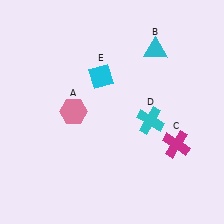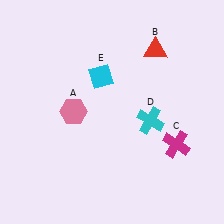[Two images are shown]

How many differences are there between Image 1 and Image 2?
There is 1 difference between the two images.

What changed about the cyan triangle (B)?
In Image 1, B is cyan. In Image 2, it changed to red.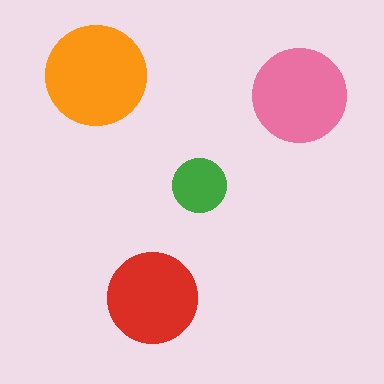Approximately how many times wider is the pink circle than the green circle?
About 1.5 times wider.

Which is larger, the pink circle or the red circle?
The pink one.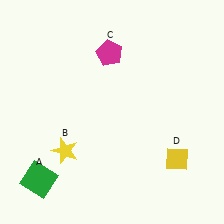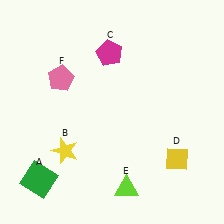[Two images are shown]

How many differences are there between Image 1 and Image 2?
There are 2 differences between the two images.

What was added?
A lime triangle (E), a pink pentagon (F) were added in Image 2.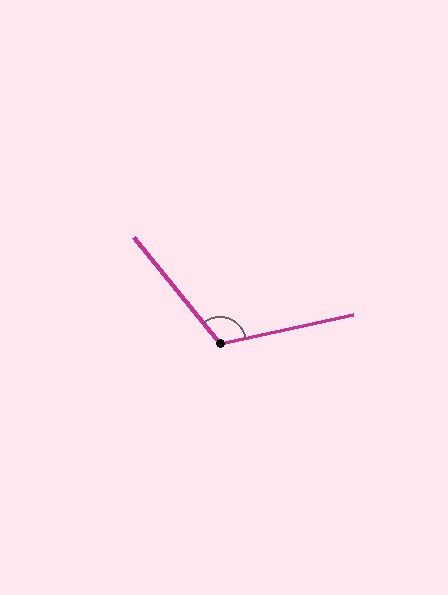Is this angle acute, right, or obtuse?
It is obtuse.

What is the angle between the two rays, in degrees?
Approximately 117 degrees.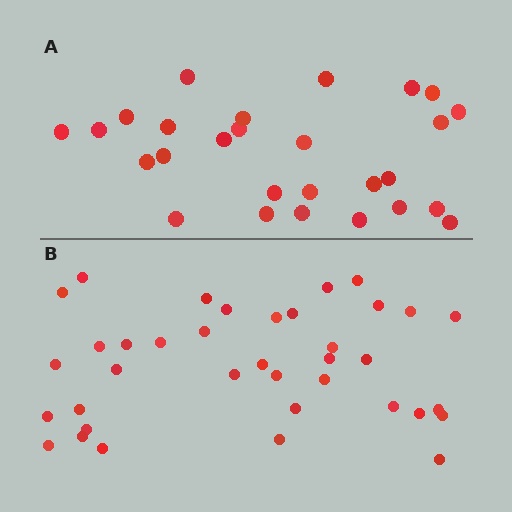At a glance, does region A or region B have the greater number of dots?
Region B (the bottom region) has more dots.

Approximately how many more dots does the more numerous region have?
Region B has roughly 10 or so more dots than region A.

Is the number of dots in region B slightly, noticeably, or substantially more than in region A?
Region B has noticeably more, but not dramatically so. The ratio is roughly 1.4 to 1.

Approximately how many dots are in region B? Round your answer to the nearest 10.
About 40 dots. (The exact count is 37, which rounds to 40.)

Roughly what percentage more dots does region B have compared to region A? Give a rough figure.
About 35% more.